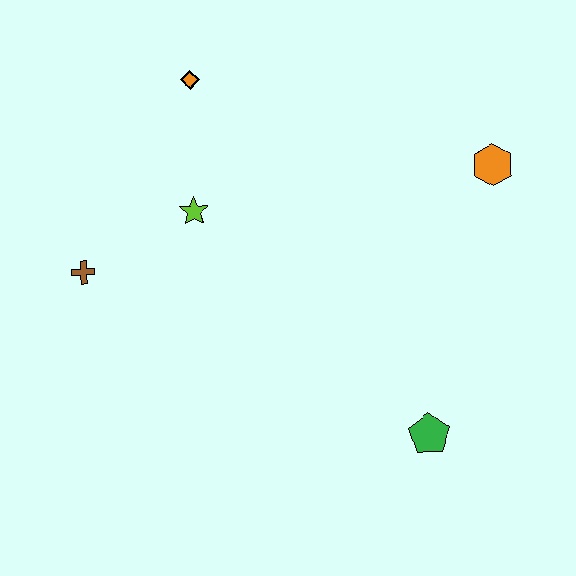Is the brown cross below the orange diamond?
Yes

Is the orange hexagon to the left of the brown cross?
No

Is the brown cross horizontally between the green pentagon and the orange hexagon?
No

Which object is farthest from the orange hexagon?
The brown cross is farthest from the orange hexagon.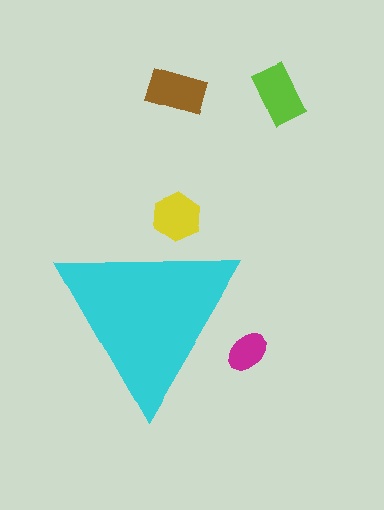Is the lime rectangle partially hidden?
No, the lime rectangle is fully visible.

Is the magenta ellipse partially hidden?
Yes, the magenta ellipse is partially hidden behind the cyan triangle.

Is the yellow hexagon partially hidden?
Yes, the yellow hexagon is partially hidden behind the cyan triangle.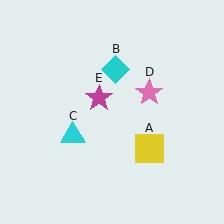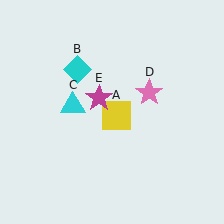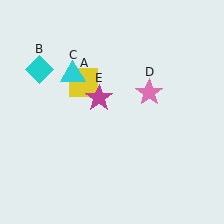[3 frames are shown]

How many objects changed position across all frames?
3 objects changed position: yellow square (object A), cyan diamond (object B), cyan triangle (object C).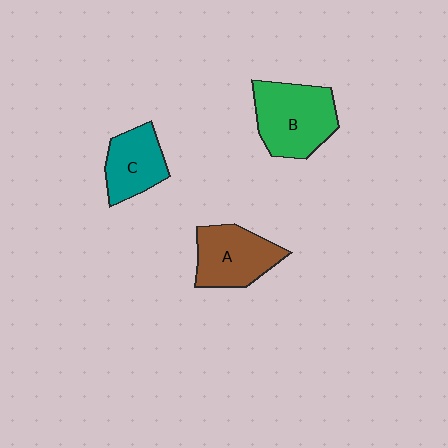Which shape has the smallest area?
Shape C (teal).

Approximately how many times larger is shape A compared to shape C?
Approximately 1.2 times.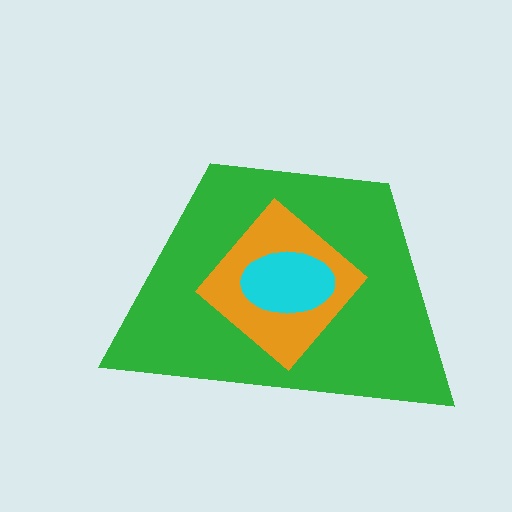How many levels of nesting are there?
3.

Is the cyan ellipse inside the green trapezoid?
Yes.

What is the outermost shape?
The green trapezoid.